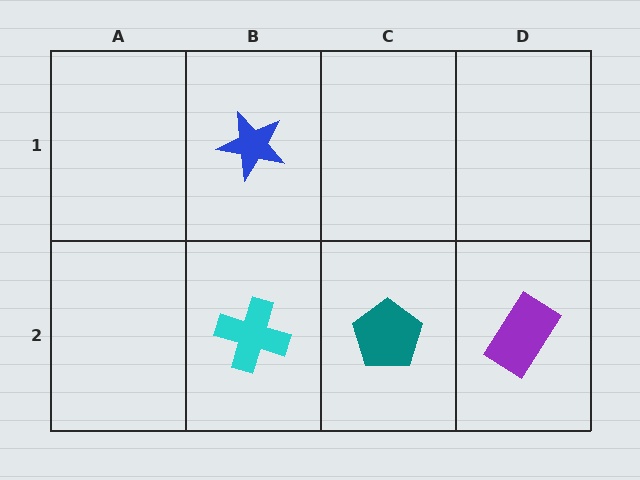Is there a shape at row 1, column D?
No, that cell is empty.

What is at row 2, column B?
A cyan cross.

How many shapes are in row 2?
3 shapes.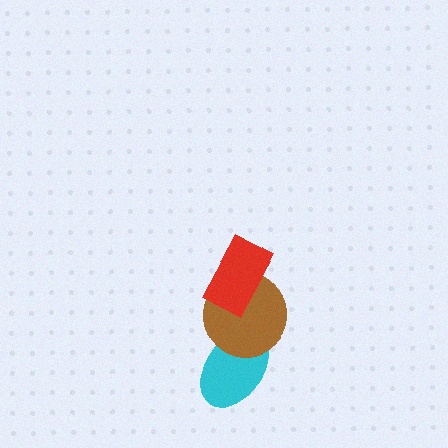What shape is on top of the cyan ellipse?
The brown circle is on top of the cyan ellipse.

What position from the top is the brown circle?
The brown circle is 2nd from the top.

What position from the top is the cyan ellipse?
The cyan ellipse is 3rd from the top.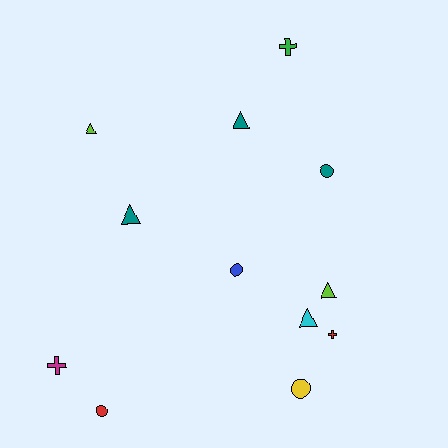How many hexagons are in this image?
There are no hexagons.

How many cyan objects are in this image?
There is 1 cyan object.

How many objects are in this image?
There are 12 objects.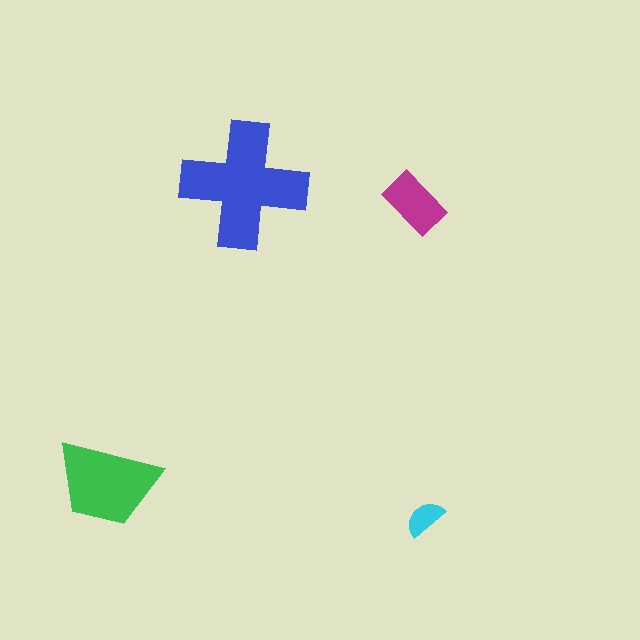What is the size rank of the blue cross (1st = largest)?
1st.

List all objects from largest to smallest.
The blue cross, the green trapezoid, the magenta rectangle, the cyan semicircle.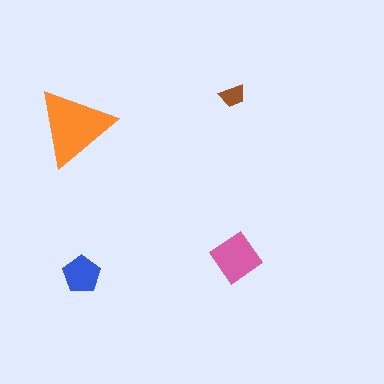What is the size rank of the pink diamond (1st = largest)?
2nd.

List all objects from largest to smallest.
The orange triangle, the pink diamond, the blue pentagon, the brown trapezoid.